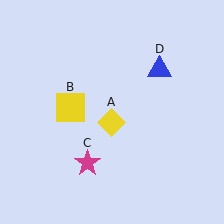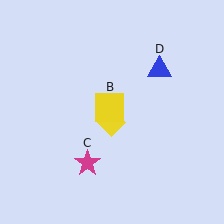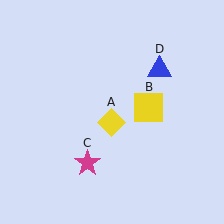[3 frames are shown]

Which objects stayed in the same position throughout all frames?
Yellow diamond (object A) and magenta star (object C) and blue triangle (object D) remained stationary.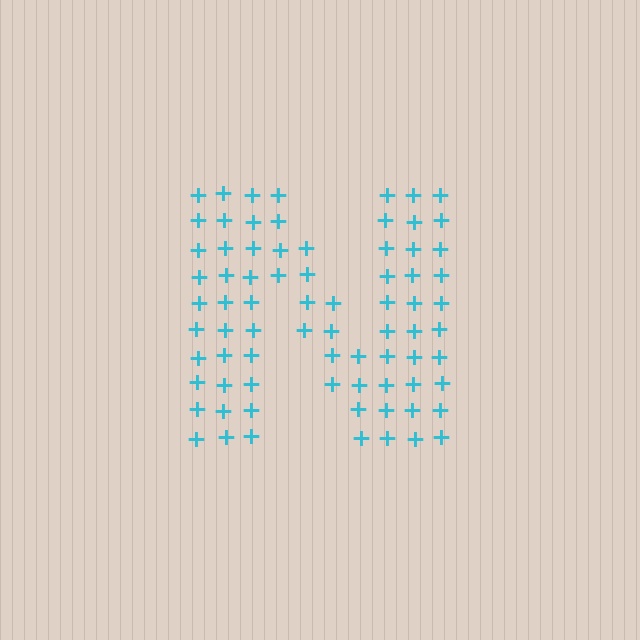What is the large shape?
The large shape is the letter N.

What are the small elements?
The small elements are plus signs.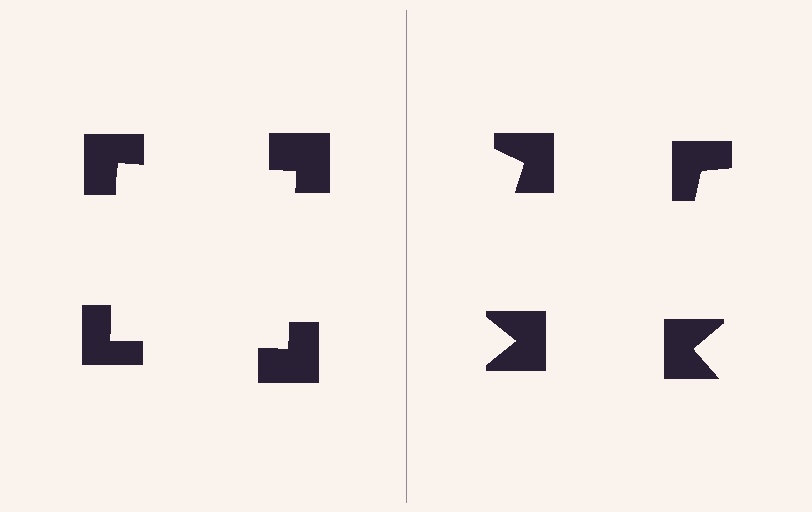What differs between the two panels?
The notched squares are positioned identically on both sides; only the wedge orientations differ. On the left they align to a square; on the right they are misaligned.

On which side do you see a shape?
An illusory square appears on the left side. On the right side the wedge cuts are rotated, so no coherent shape forms.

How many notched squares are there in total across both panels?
8 — 4 on each side.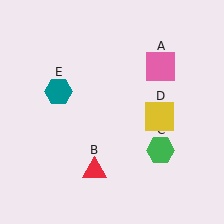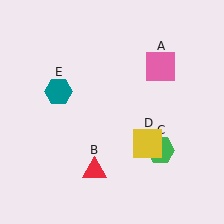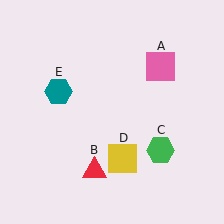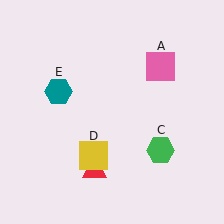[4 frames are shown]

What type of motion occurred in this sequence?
The yellow square (object D) rotated clockwise around the center of the scene.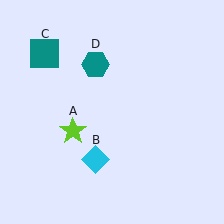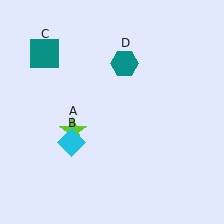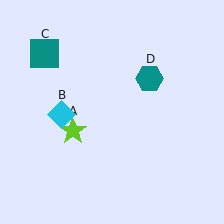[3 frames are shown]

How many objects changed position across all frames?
2 objects changed position: cyan diamond (object B), teal hexagon (object D).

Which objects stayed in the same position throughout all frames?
Lime star (object A) and teal square (object C) remained stationary.